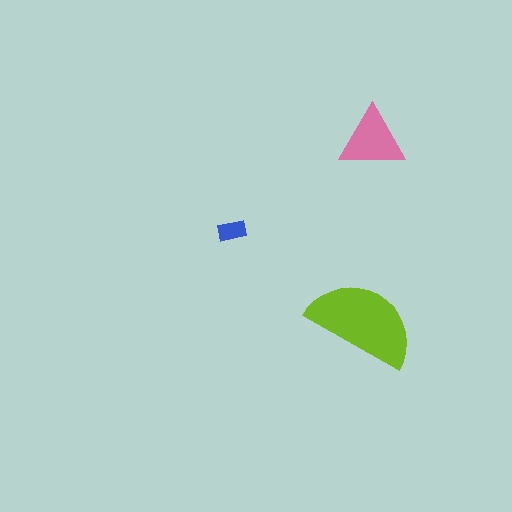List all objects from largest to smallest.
The lime semicircle, the pink triangle, the blue rectangle.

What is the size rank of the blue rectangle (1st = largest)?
3rd.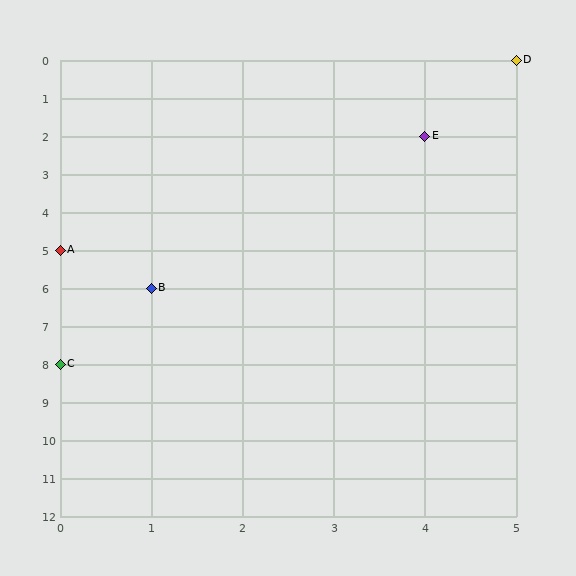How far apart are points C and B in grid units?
Points C and B are 1 column and 2 rows apart (about 2.2 grid units diagonally).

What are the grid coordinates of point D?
Point D is at grid coordinates (5, 0).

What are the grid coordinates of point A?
Point A is at grid coordinates (0, 5).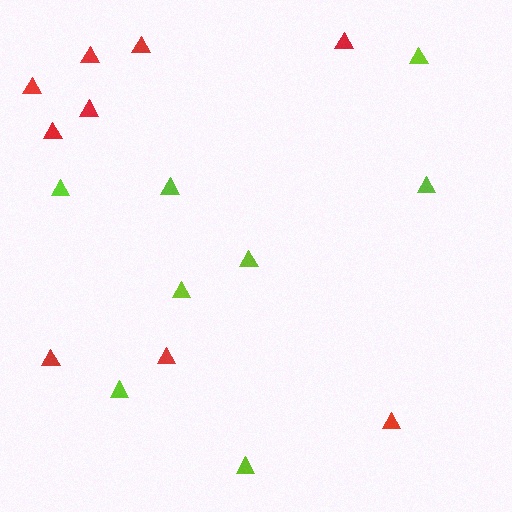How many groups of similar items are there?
There are 2 groups: one group of red triangles (9) and one group of lime triangles (8).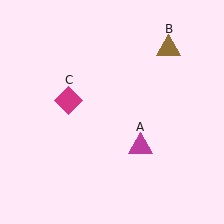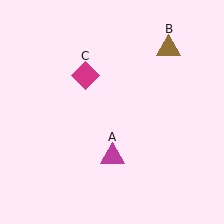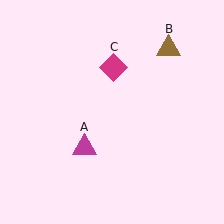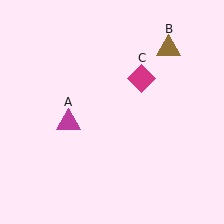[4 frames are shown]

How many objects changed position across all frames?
2 objects changed position: magenta triangle (object A), magenta diamond (object C).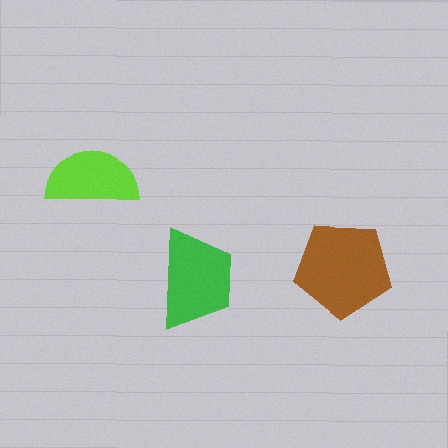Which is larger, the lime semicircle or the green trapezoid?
The green trapezoid.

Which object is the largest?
The brown pentagon.